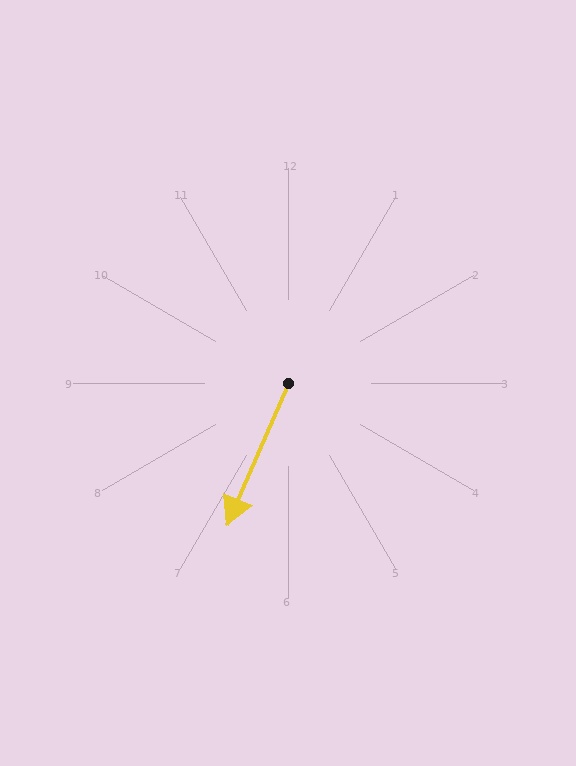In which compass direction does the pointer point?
Southwest.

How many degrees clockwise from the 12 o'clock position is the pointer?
Approximately 203 degrees.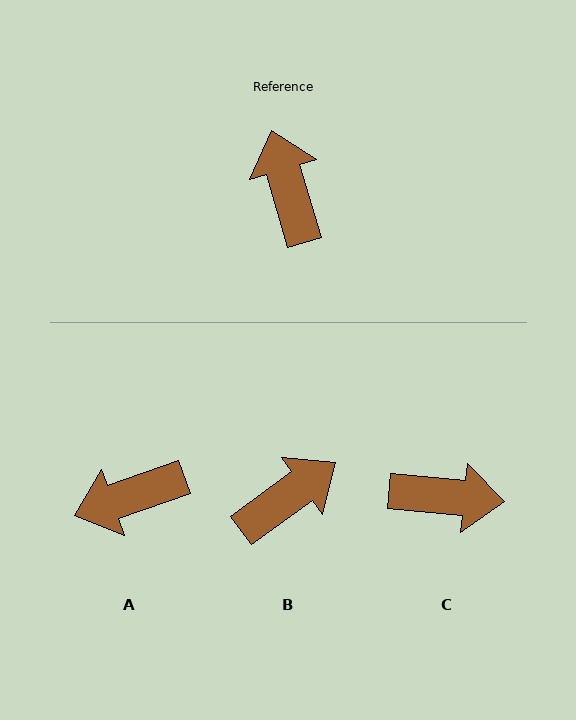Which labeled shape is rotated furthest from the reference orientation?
C, about 111 degrees away.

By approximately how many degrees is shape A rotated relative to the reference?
Approximately 93 degrees counter-clockwise.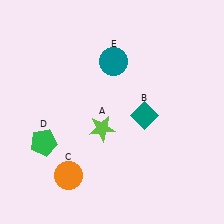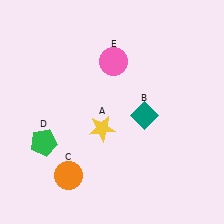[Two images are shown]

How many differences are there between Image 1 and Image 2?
There are 2 differences between the two images.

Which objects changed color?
A changed from lime to yellow. E changed from teal to pink.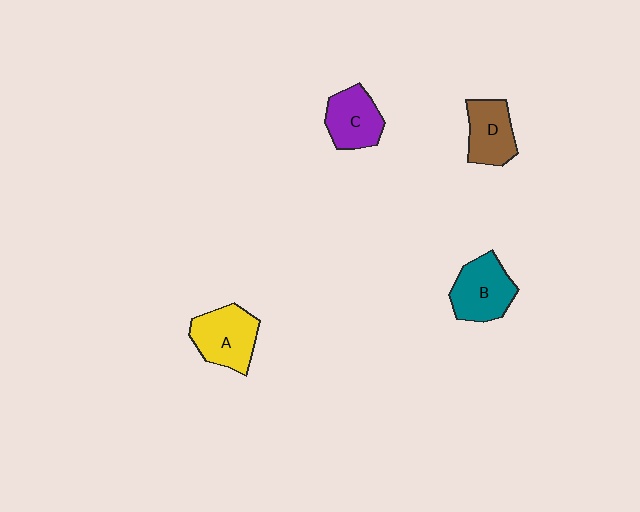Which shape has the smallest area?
Shape D (brown).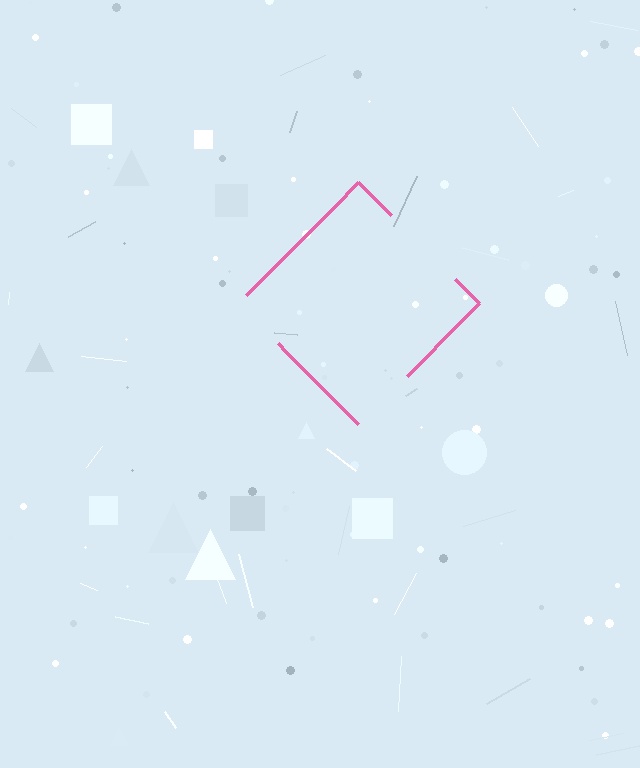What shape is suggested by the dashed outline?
The dashed outline suggests a diamond.